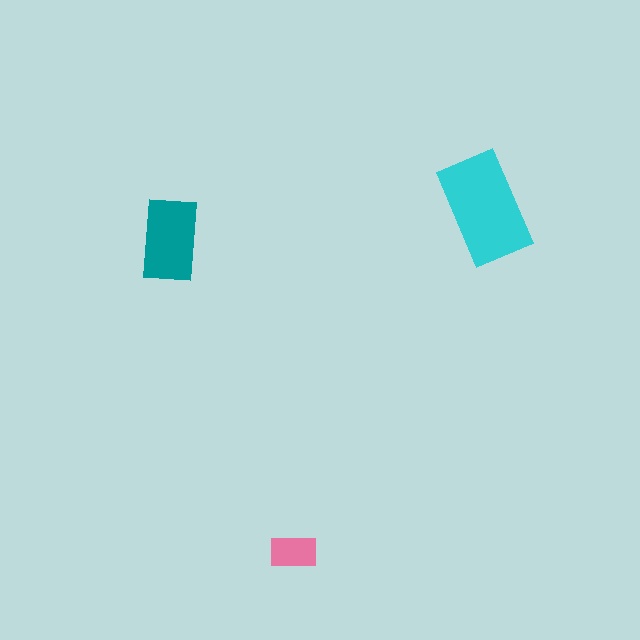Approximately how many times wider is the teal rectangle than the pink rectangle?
About 2 times wider.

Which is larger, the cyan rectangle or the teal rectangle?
The cyan one.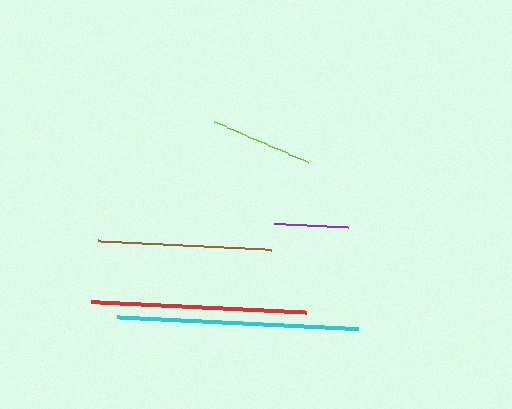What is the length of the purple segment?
The purple segment is approximately 73 pixels long.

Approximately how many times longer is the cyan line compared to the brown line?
The cyan line is approximately 1.4 times the length of the brown line.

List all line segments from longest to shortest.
From longest to shortest: cyan, red, brown, lime, purple.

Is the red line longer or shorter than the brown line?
The red line is longer than the brown line.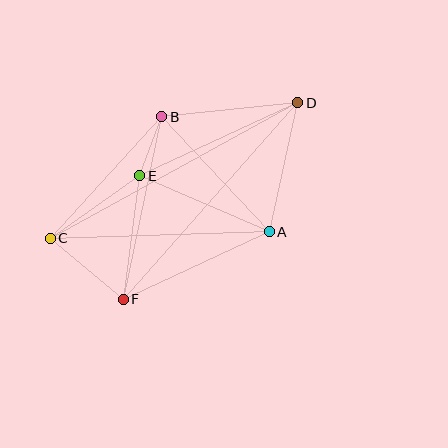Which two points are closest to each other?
Points B and E are closest to each other.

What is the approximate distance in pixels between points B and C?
The distance between B and C is approximately 165 pixels.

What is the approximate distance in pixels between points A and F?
The distance between A and F is approximately 161 pixels.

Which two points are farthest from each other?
Points C and D are farthest from each other.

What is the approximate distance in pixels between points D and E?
The distance between D and E is approximately 174 pixels.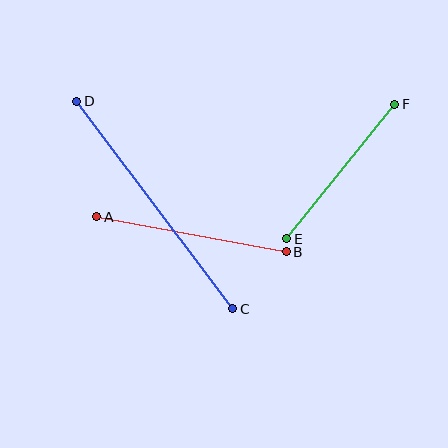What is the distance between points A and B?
The distance is approximately 193 pixels.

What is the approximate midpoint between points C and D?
The midpoint is at approximately (155, 205) pixels.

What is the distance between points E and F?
The distance is approximately 173 pixels.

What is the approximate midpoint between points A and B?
The midpoint is at approximately (192, 234) pixels.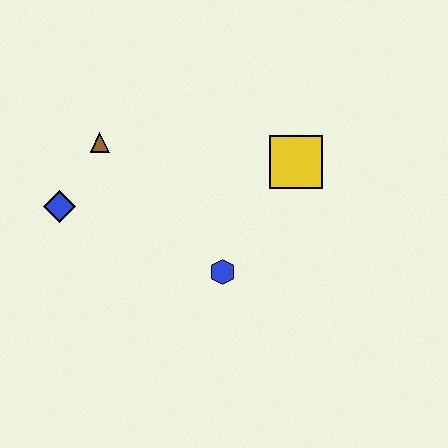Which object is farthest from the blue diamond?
The yellow square is farthest from the blue diamond.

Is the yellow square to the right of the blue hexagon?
Yes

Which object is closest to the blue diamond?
The brown triangle is closest to the blue diamond.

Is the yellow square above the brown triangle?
No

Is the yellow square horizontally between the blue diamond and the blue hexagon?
No